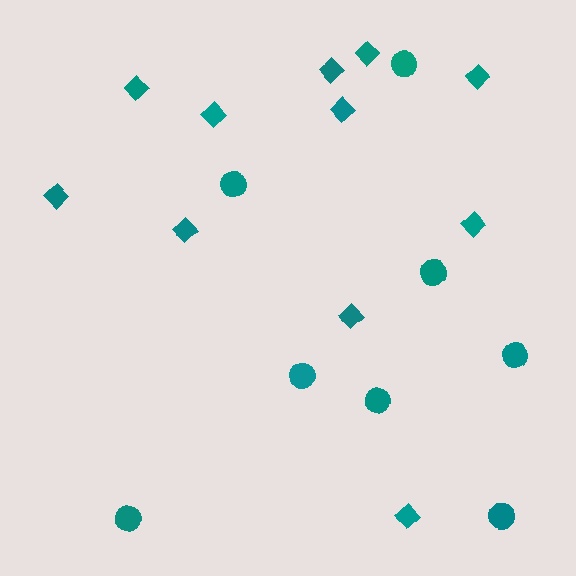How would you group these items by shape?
There are 2 groups: one group of diamonds (11) and one group of circles (8).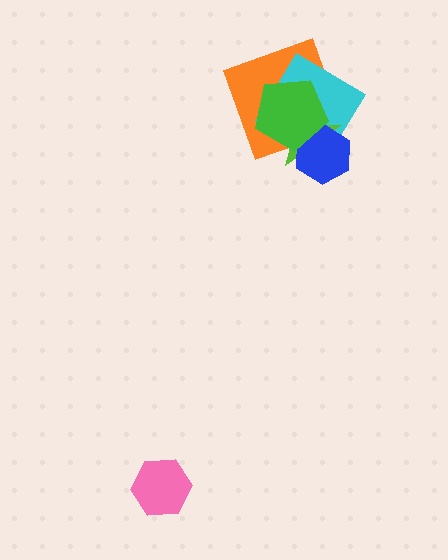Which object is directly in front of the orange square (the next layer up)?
The cyan diamond is directly in front of the orange square.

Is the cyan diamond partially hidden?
Yes, it is partially covered by another shape.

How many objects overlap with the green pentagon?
4 objects overlap with the green pentagon.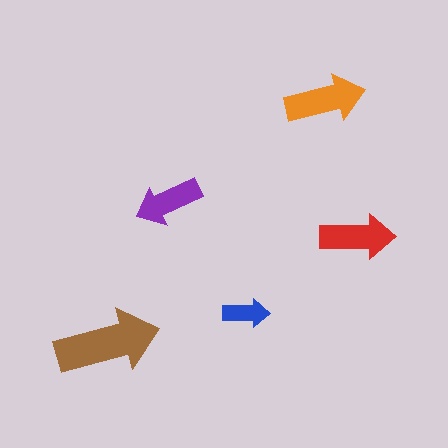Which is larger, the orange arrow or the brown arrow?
The brown one.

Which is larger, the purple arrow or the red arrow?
The red one.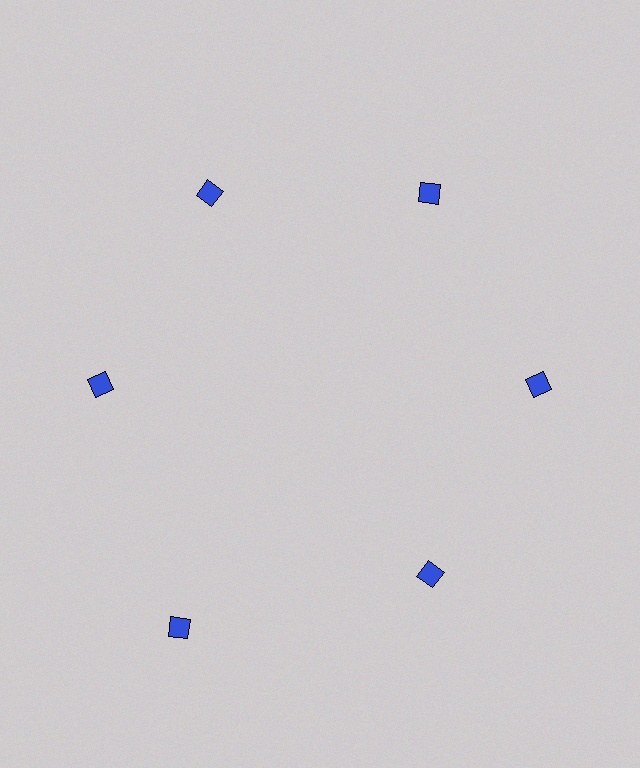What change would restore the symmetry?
The symmetry would be restored by moving it inward, back onto the ring so that all 6 diamonds sit at equal angles and equal distance from the center.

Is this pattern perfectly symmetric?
No. The 6 blue diamonds are arranged in a ring, but one element near the 7 o'clock position is pushed outward from the center, breaking the 6-fold rotational symmetry.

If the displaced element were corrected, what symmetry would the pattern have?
It would have 6-fold rotational symmetry — the pattern would map onto itself every 60 degrees.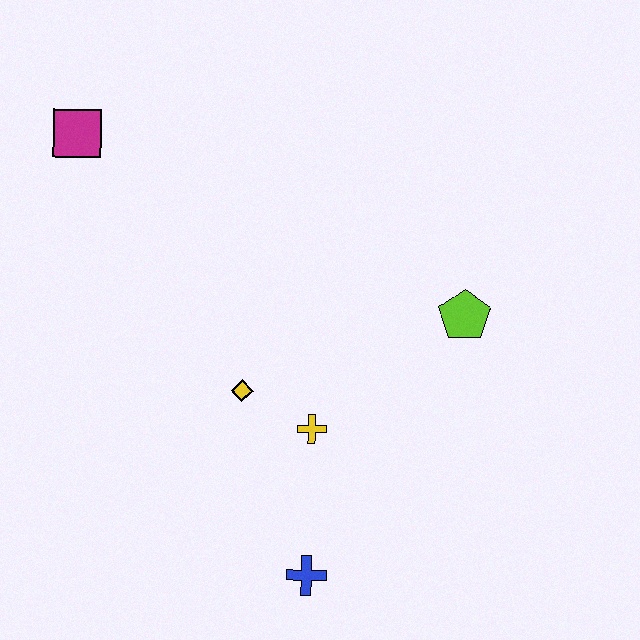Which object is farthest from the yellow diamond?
The magenta square is farthest from the yellow diamond.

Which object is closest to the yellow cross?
The yellow diamond is closest to the yellow cross.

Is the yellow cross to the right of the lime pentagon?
No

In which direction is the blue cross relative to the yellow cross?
The blue cross is below the yellow cross.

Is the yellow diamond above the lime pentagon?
No